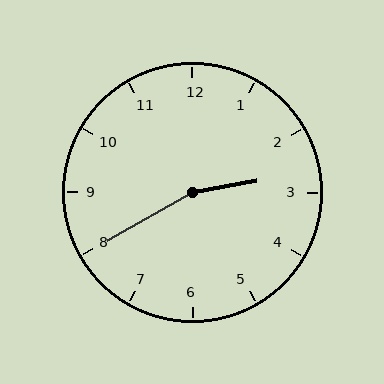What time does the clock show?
2:40.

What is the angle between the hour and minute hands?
Approximately 160 degrees.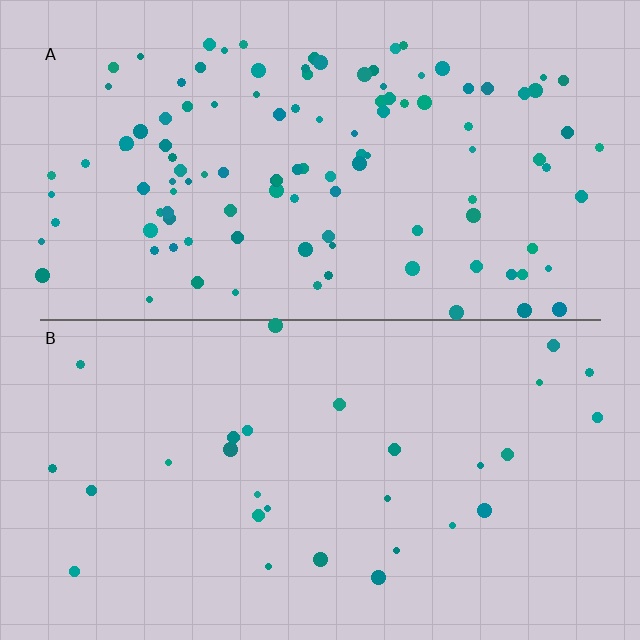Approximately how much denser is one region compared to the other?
Approximately 3.9× — region A over region B.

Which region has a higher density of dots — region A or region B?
A (the top).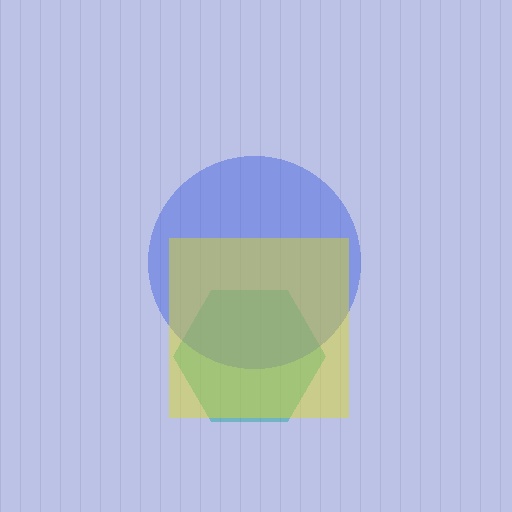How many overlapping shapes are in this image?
There are 3 overlapping shapes in the image.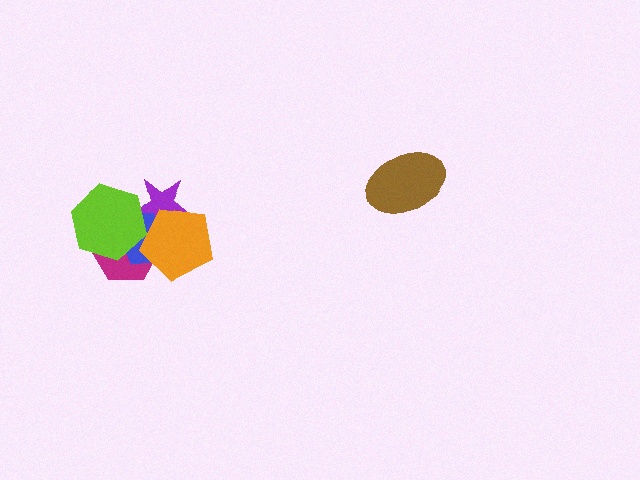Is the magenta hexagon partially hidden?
Yes, it is partially covered by another shape.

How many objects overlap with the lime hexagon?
3 objects overlap with the lime hexagon.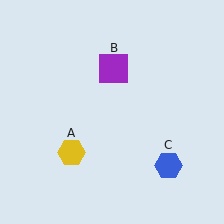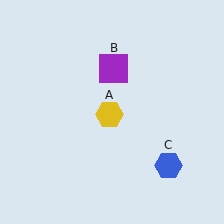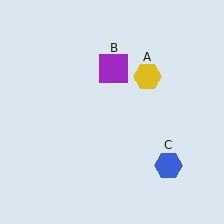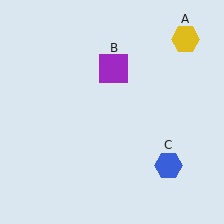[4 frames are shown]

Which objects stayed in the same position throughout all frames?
Purple square (object B) and blue hexagon (object C) remained stationary.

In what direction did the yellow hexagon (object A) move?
The yellow hexagon (object A) moved up and to the right.